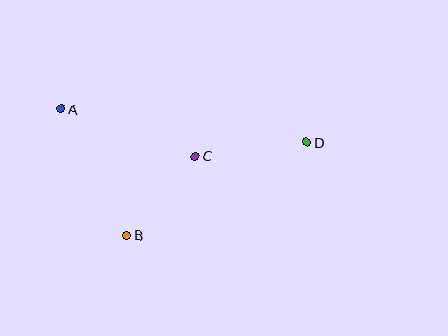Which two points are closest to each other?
Points B and C are closest to each other.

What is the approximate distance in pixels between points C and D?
The distance between C and D is approximately 112 pixels.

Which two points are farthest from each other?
Points A and D are farthest from each other.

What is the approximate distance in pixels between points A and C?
The distance between A and C is approximately 143 pixels.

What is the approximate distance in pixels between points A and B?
The distance between A and B is approximately 142 pixels.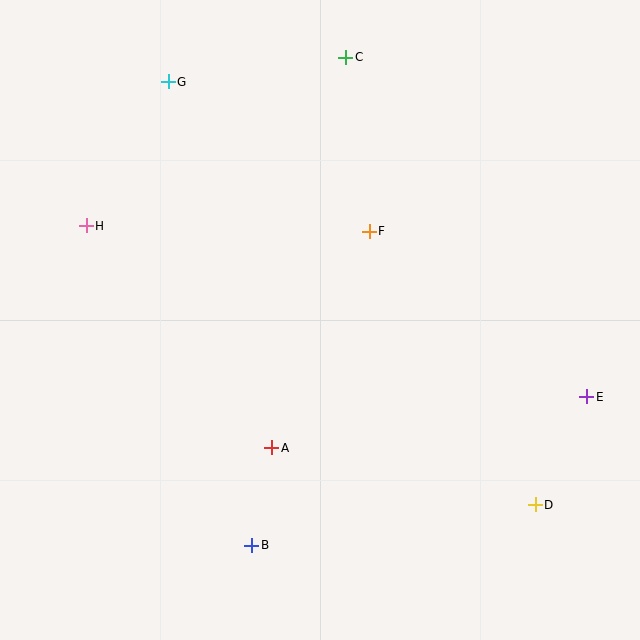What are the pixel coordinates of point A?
Point A is at (272, 448).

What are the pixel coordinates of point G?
Point G is at (168, 82).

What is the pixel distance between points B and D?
The distance between B and D is 286 pixels.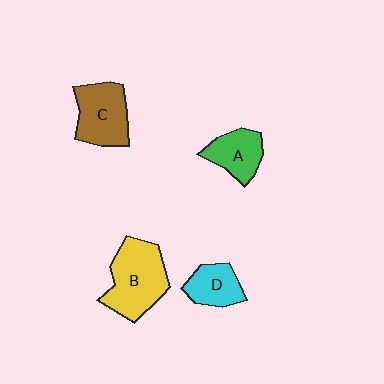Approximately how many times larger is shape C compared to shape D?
Approximately 1.5 times.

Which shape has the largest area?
Shape B (yellow).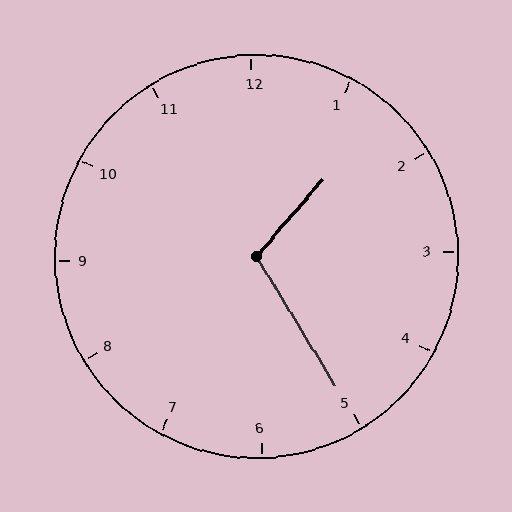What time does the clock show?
1:25.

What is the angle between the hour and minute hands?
Approximately 108 degrees.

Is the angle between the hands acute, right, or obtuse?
It is obtuse.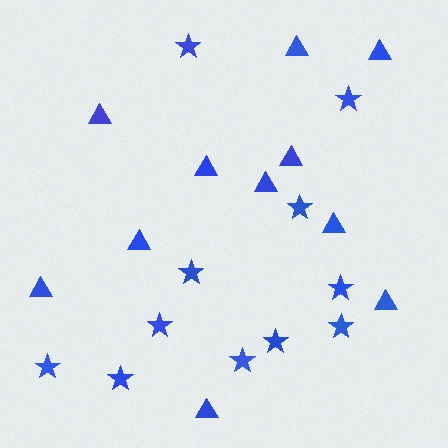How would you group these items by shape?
There are 2 groups: one group of triangles (11) and one group of stars (11).